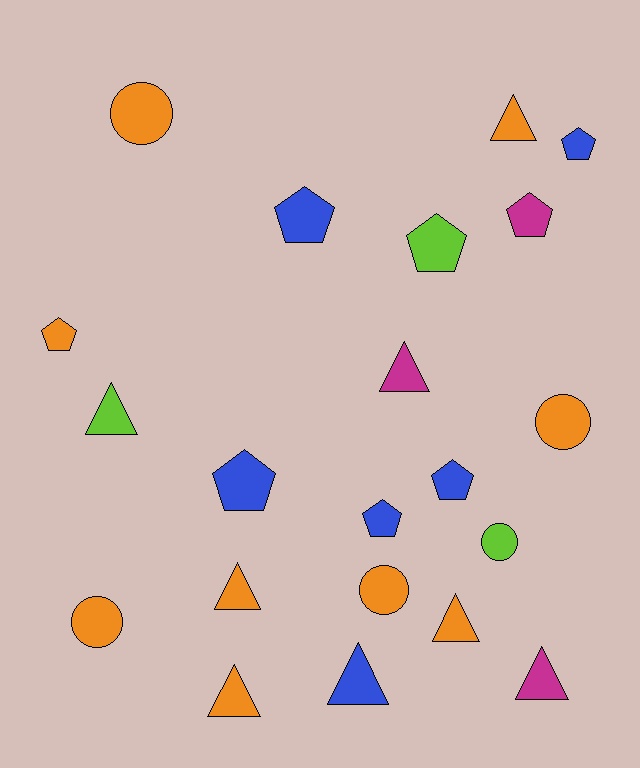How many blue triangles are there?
There is 1 blue triangle.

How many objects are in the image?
There are 21 objects.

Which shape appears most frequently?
Pentagon, with 8 objects.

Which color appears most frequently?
Orange, with 9 objects.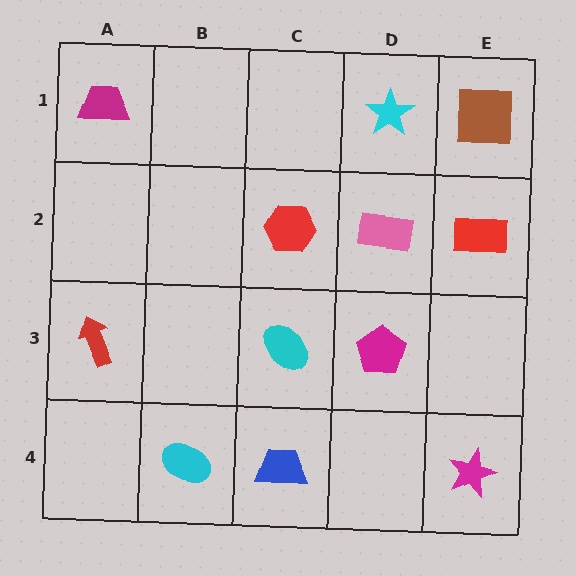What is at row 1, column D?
A cyan star.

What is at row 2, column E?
A red rectangle.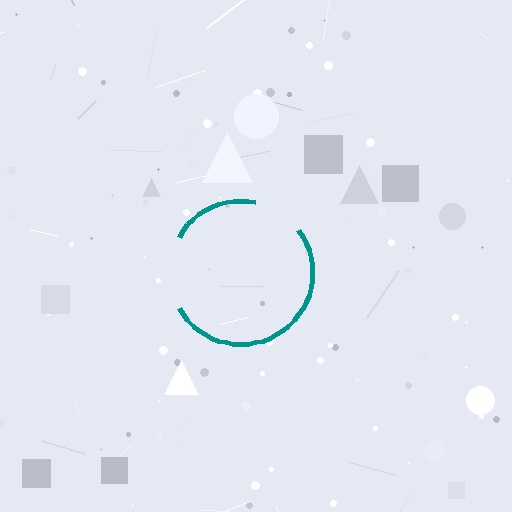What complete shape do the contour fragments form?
The contour fragments form a circle.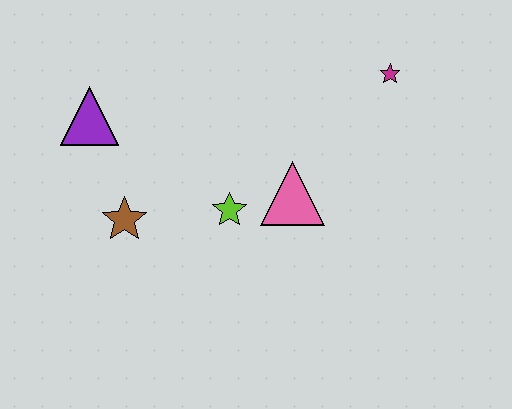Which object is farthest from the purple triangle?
The magenta star is farthest from the purple triangle.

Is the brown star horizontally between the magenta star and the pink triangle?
No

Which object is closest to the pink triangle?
The lime star is closest to the pink triangle.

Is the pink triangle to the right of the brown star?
Yes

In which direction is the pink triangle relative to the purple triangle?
The pink triangle is to the right of the purple triangle.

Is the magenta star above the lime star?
Yes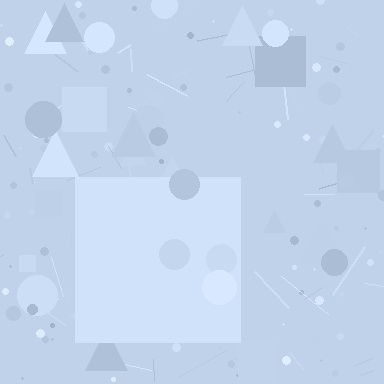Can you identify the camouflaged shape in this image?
The camouflaged shape is a square.